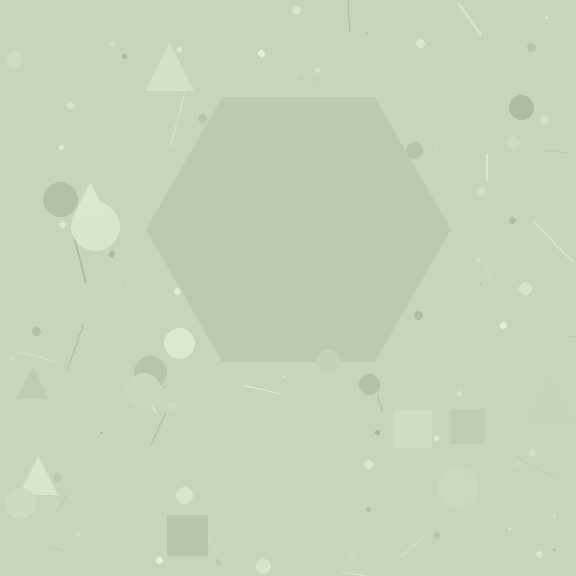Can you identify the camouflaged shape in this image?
The camouflaged shape is a hexagon.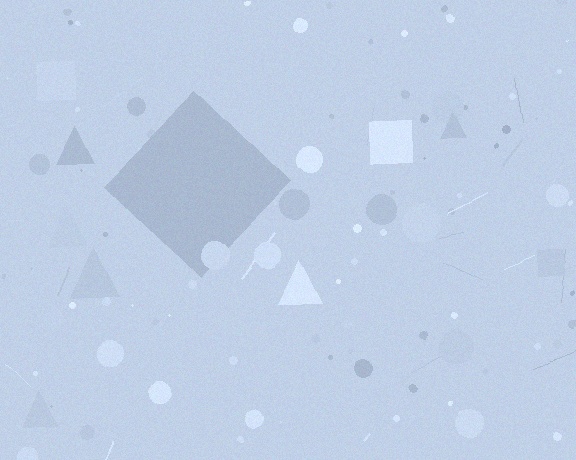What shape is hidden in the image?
A diamond is hidden in the image.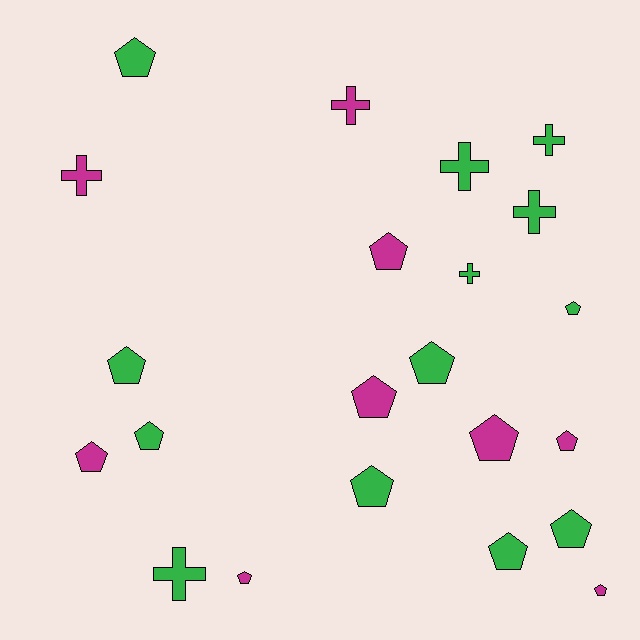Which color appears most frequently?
Green, with 13 objects.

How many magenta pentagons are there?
There are 7 magenta pentagons.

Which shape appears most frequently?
Pentagon, with 15 objects.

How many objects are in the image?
There are 22 objects.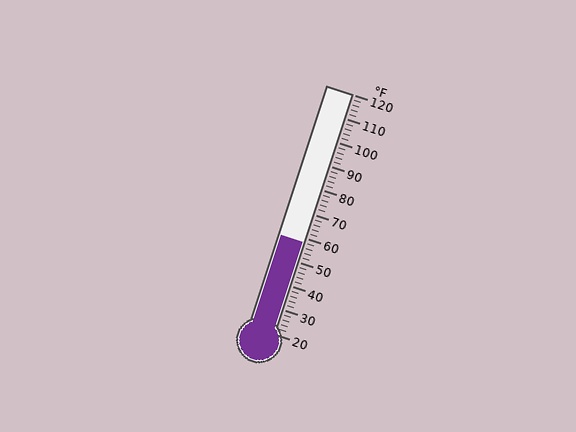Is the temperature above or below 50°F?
The temperature is above 50°F.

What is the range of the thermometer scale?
The thermometer scale ranges from 20°F to 120°F.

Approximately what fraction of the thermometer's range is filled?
The thermometer is filled to approximately 40% of its range.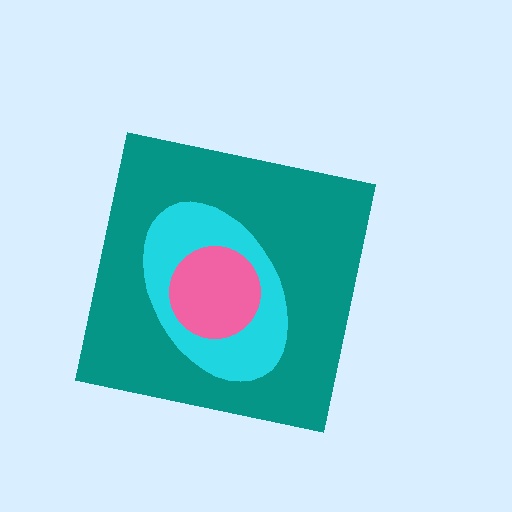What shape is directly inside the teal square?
The cyan ellipse.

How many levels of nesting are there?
3.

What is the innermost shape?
The pink circle.